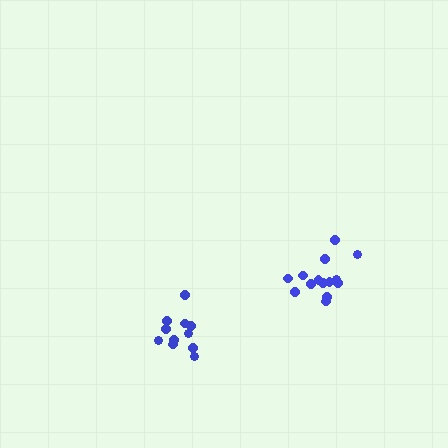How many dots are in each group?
Group 1: 11 dots, Group 2: 14 dots (25 total).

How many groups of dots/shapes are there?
There are 2 groups.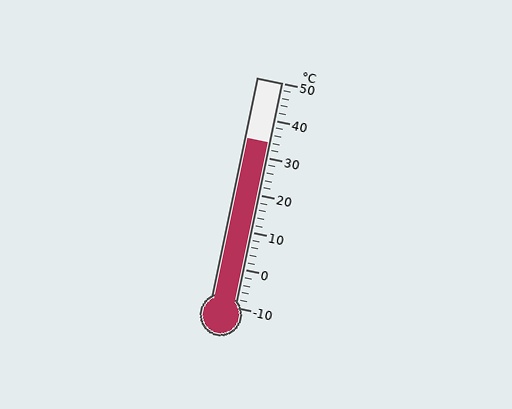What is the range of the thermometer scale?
The thermometer scale ranges from -10°C to 50°C.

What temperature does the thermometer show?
The thermometer shows approximately 34°C.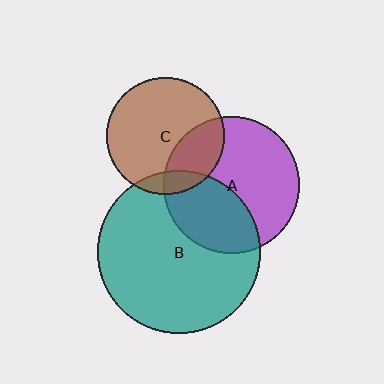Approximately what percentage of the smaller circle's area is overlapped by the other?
Approximately 40%.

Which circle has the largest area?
Circle B (teal).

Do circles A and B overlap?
Yes.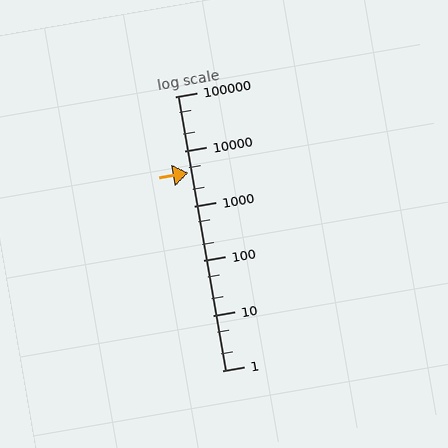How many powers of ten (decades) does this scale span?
The scale spans 5 decades, from 1 to 100000.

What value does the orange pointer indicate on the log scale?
The pointer indicates approximately 4000.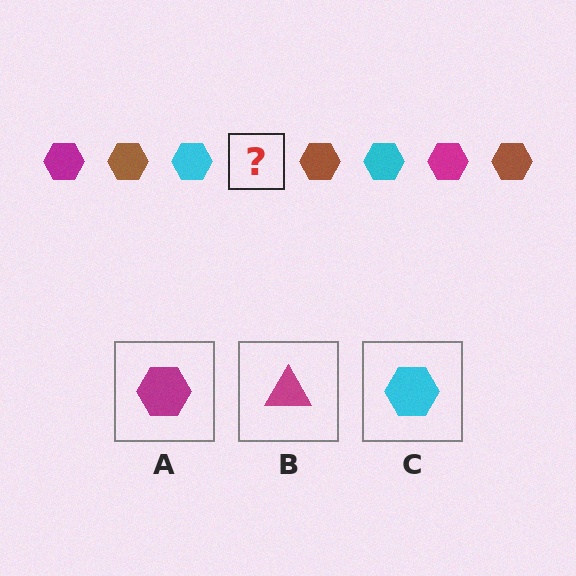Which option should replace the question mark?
Option A.